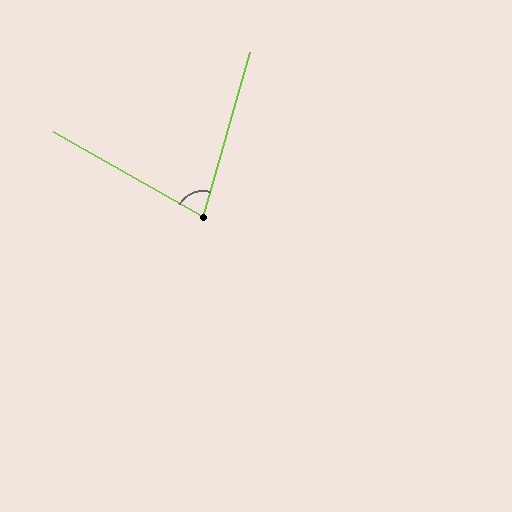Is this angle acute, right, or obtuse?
It is acute.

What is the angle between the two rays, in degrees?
Approximately 76 degrees.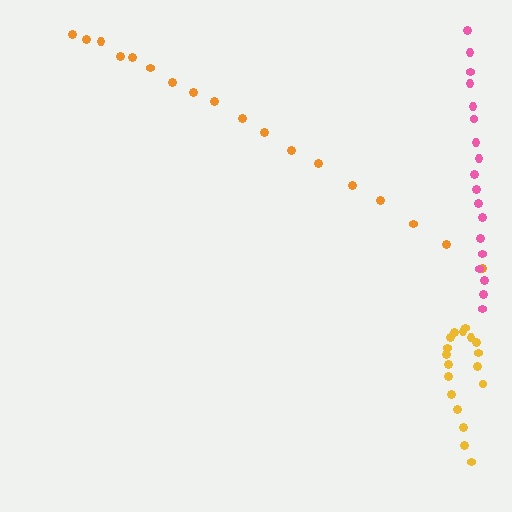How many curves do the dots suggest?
There are 3 distinct paths.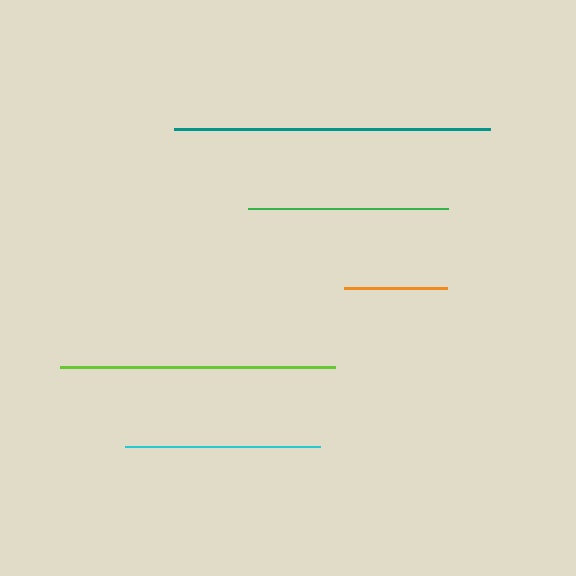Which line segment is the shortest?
The orange line is the shortest at approximately 104 pixels.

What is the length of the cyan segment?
The cyan segment is approximately 195 pixels long.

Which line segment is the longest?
The teal line is the longest at approximately 317 pixels.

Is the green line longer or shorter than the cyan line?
The green line is longer than the cyan line.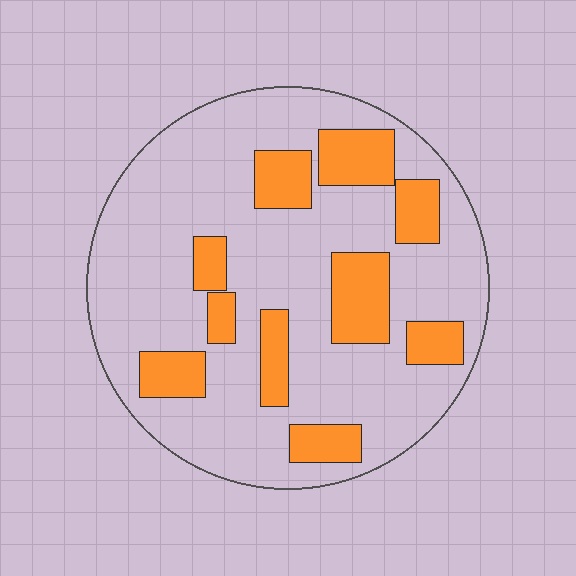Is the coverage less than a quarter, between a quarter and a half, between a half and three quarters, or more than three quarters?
Less than a quarter.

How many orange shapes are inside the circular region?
10.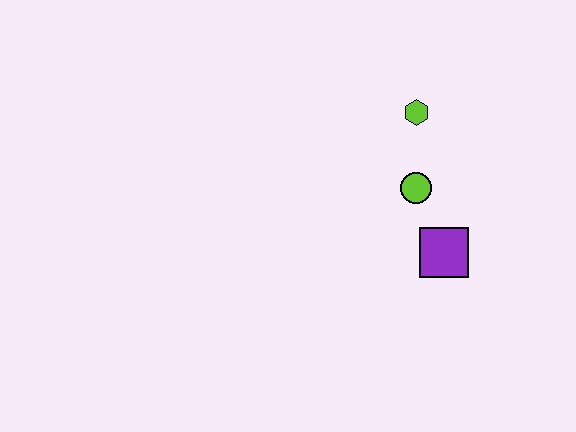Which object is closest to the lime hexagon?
The lime circle is closest to the lime hexagon.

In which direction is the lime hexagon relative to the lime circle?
The lime hexagon is above the lime circle.